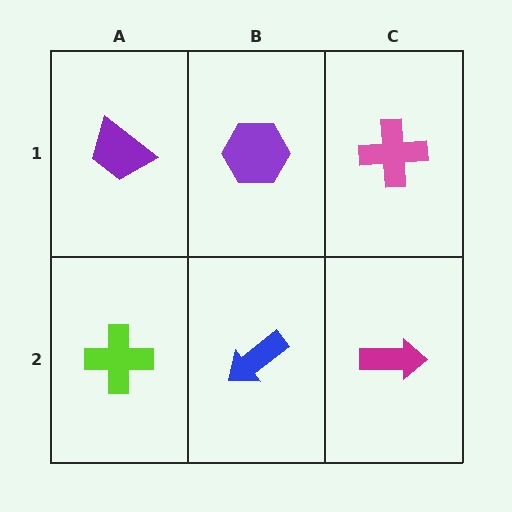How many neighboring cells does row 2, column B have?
3.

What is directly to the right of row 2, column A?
A blue arrow.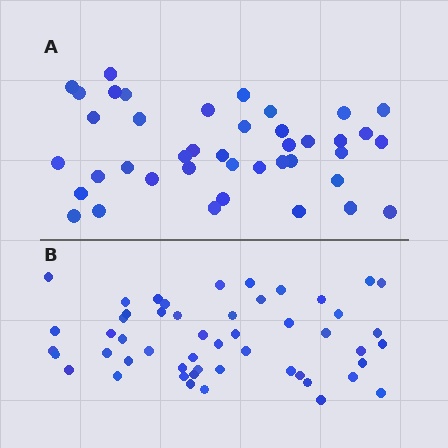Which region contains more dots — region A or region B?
Region B (the bottom region) has more dots.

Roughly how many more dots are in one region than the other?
Region B has roughly 10 or so more dots than region A.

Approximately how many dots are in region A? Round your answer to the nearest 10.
About 40 dots. (The exact count is 41, which rounds to 40.)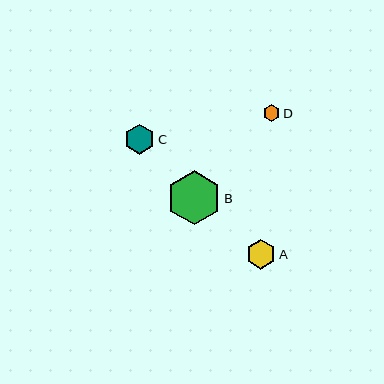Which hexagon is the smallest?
Hexagon D is the smallest with a size of approximately 17 pixels.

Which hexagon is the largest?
Hexagon B is the largest with a size of approximately 54 pixels.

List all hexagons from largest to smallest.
From largest to smallest: B, C, A, D.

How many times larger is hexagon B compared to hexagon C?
Hexagon B is approximately 1.8 times the size of hexagon C.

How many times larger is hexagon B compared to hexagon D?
Hexagon B is approximately 3.3 times the size of hexagon D.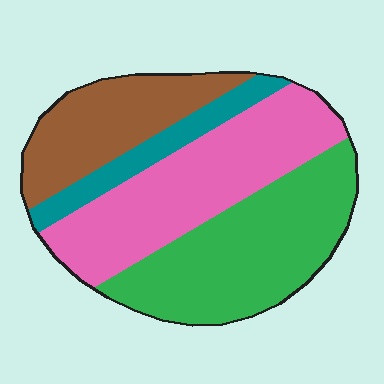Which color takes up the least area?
Teal, at roughly 10%.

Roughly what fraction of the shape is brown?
Brown takes up about one fifth (1/5) of the shape.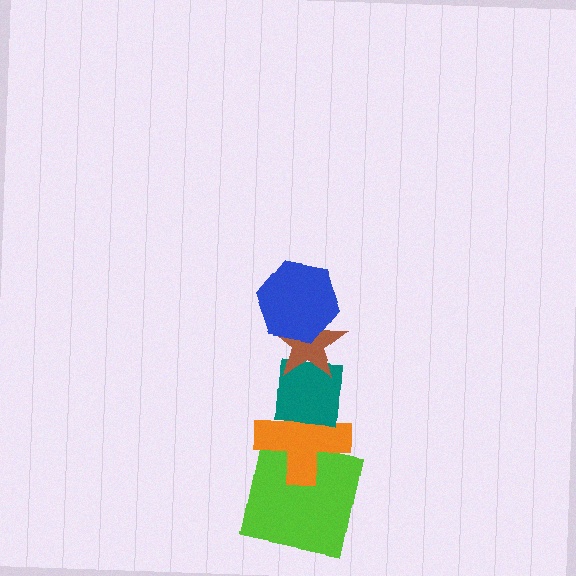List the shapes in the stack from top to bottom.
From top to bottom: the blue hexagon, the brown star, the teal square, the orange cross, the lime square.